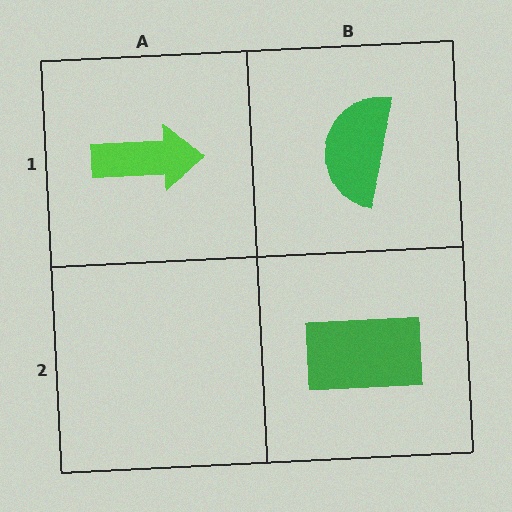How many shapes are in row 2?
1 shape.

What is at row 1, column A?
A lime arrow.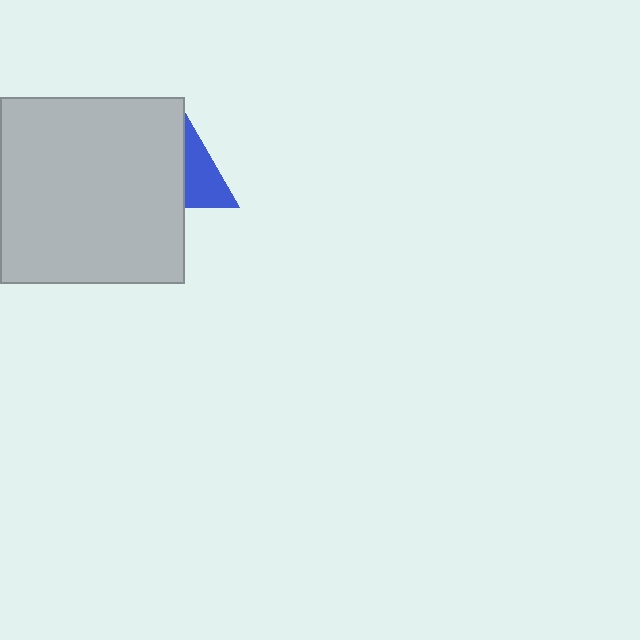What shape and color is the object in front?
The object in front is a light gray square.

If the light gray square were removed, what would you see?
You would see the complete blue triangle.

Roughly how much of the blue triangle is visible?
About half of it is visible (roughly 50%).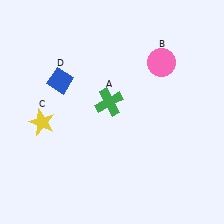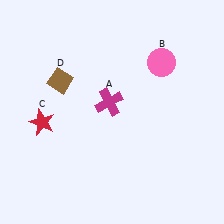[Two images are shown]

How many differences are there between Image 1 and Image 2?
There are 3 differences between the two images.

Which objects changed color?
A changed from green to magenta. C changed from yellow to red. D changed from blue to brown.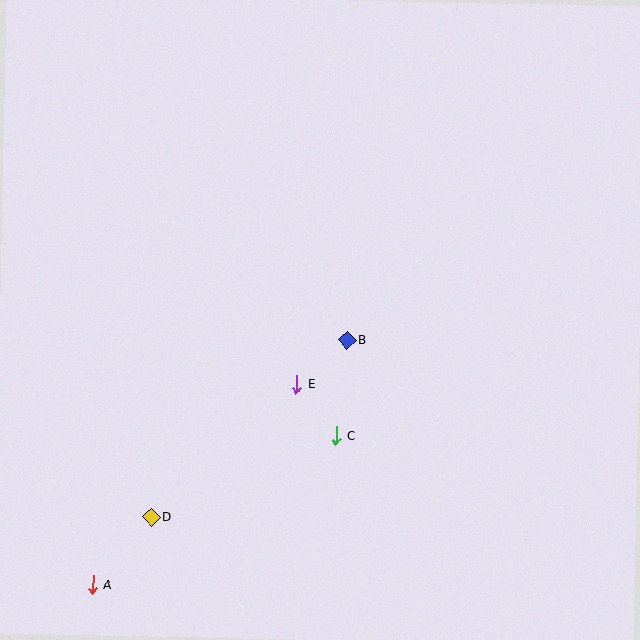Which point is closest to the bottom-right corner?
Point C is closest to the bottom-right corner.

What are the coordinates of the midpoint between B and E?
The midpoint between B and E is at (322, 362).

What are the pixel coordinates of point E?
Point E is at (296, 384).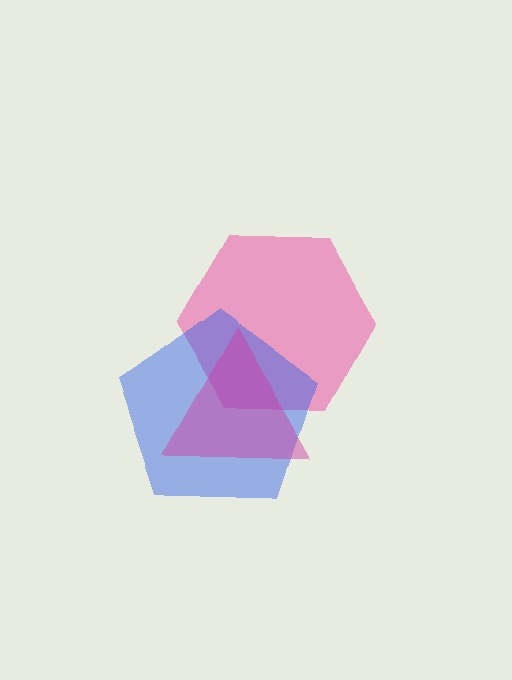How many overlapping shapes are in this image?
There are 3 overlapping shapes in the image.